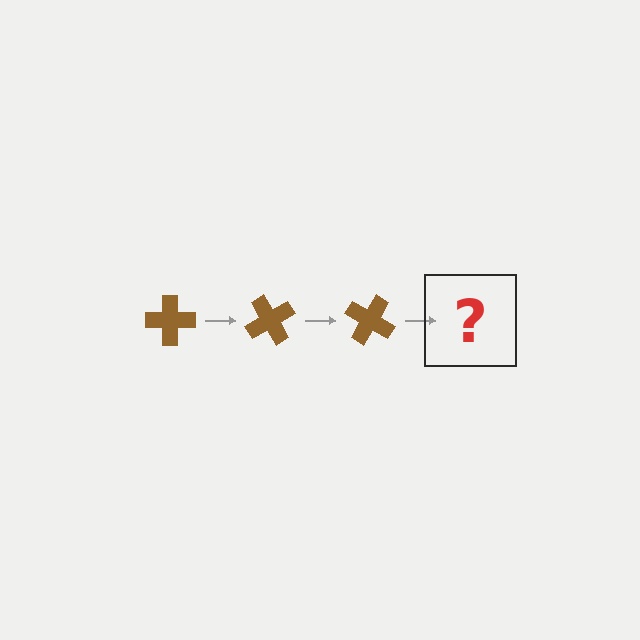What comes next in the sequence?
The next element should be a brown cross rotated 180 degrees.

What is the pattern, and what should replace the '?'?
The pattern is that the cross rotates 60 degrees each step. The '?' should be a brown cross rotated 180 degrees.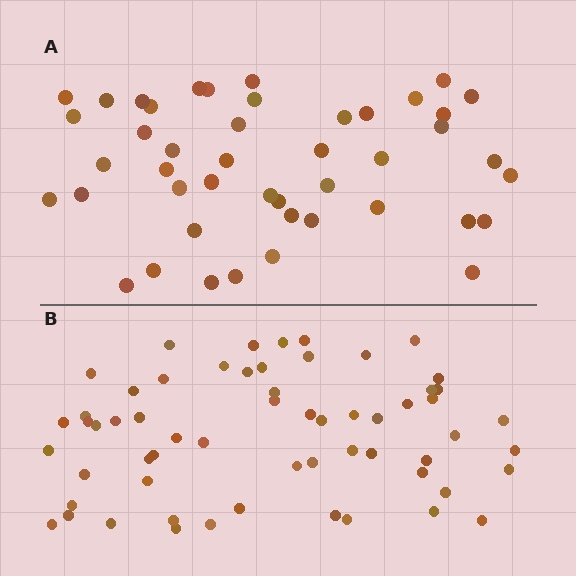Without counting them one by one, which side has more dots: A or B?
Region B (the bottom region) has more dots.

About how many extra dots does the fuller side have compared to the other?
Region B has approximately 15 more dots than region A.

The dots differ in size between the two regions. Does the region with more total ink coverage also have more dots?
No. Region A has more total ink coverage because its dots are larger, but region B actually contains more individual dots. Total area can be misleading — the number of items is what matters here.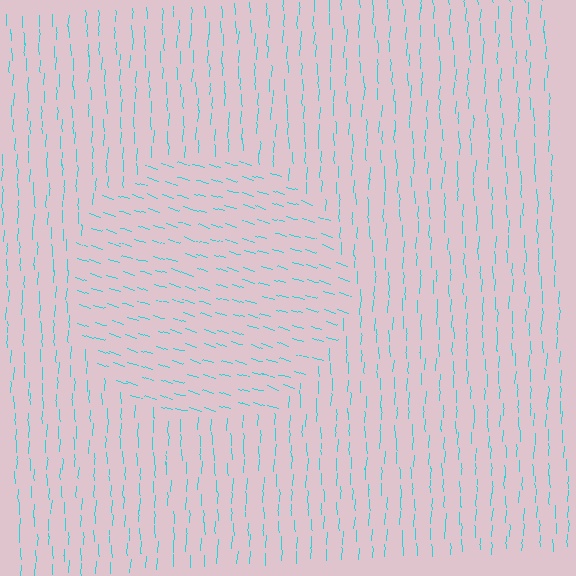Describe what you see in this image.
The image is filled with small cyan line segments. A circle region in the image has lines oriented differently from the surrounding lines, creating a visible texture boundary.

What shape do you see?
I see a circle.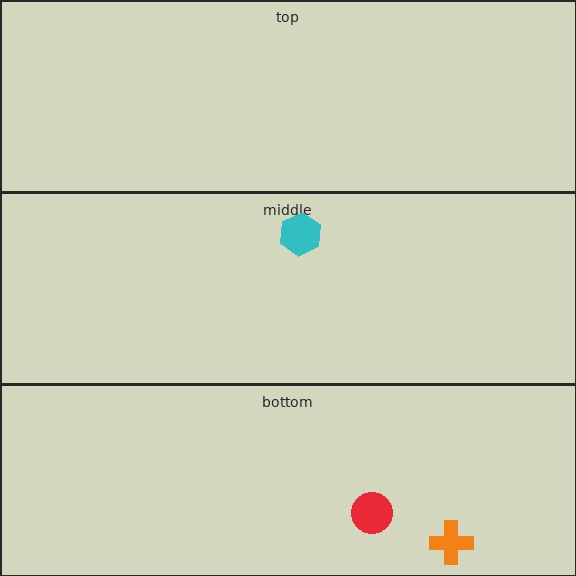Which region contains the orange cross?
The bottom region.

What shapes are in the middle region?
The cyan hexagon.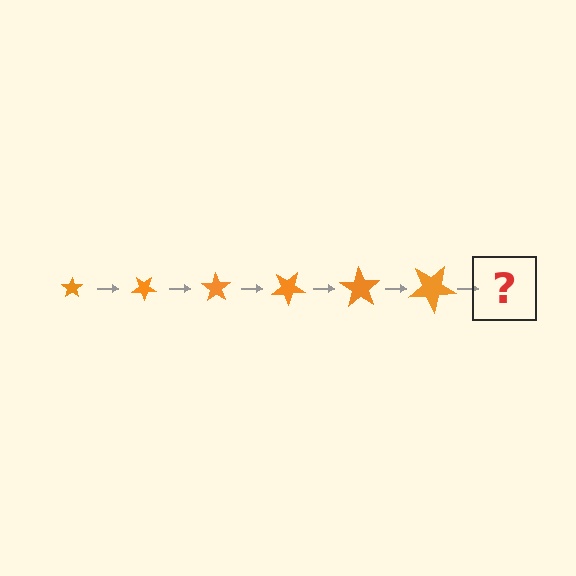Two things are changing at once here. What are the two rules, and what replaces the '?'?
The two rules are that the star grows larger each step and it rotates 35 degrees each step. The '?' should be a star, larger than the previous one and rotated 210 degrees from the start.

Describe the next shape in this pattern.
It should be a star, larger than the previous one and rotated 210 degrees from the start.